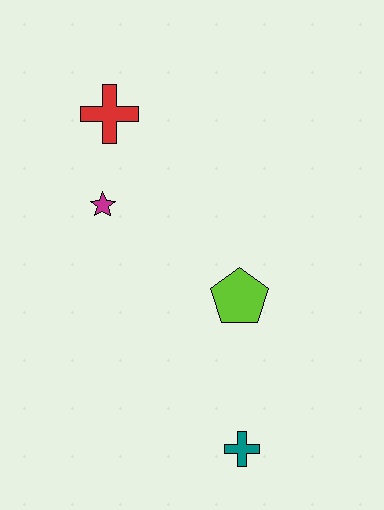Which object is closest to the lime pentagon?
The teal cross is closest to the lime pentagon.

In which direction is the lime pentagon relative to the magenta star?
The lime pentagon is to the right of the magenta star.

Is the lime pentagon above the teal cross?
Yes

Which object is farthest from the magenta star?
The teal cross is farthest from the magenta star.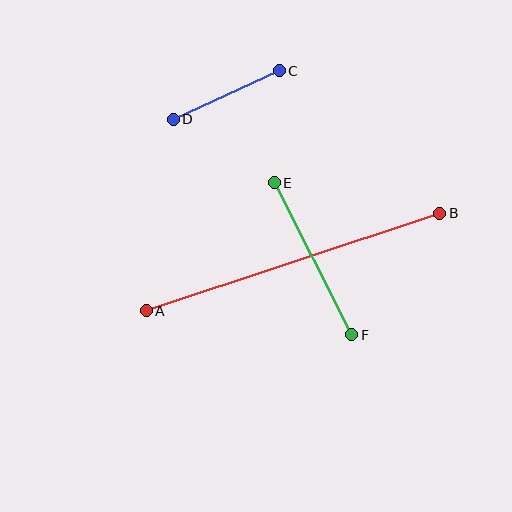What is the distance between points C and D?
The distance is approximately 117 pixels.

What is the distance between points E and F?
The distance is approximately 171 pixels.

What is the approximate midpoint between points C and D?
The midpoint is at approximately (226, 95) pixels.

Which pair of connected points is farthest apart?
Points A and B are farthest apart.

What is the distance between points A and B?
The distance is approximately 309 pixels.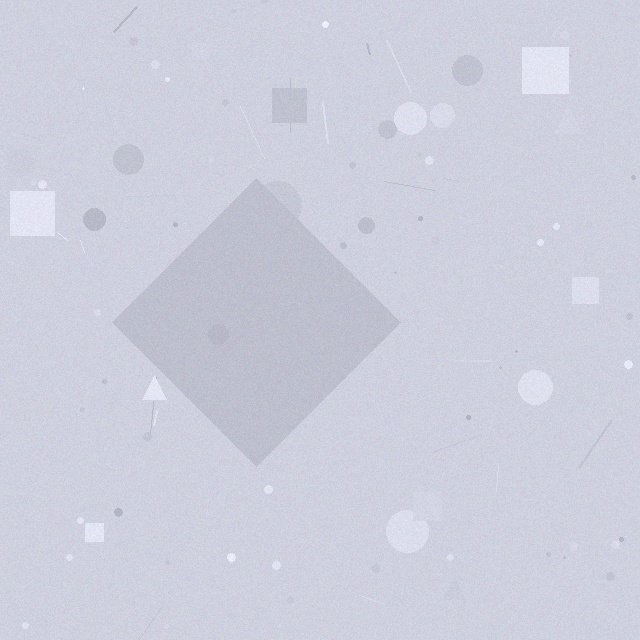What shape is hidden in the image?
A diamond is hidden in the image.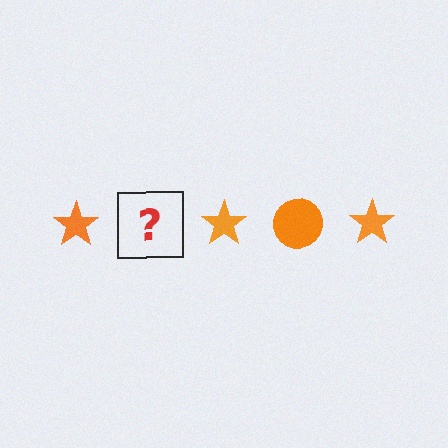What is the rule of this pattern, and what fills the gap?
The rule is that the pattern cycles through star, circle shapes in orange. The gap should be filled with an orange circle.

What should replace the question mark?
The question mark should be replaced with an orange circle.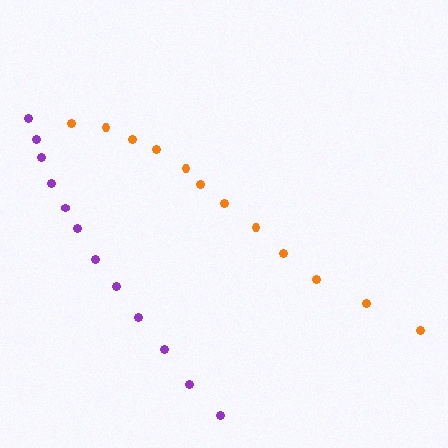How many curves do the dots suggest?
There are 2 distinct paths.